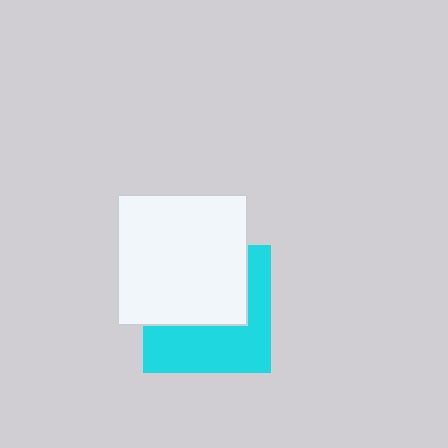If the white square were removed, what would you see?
You would see the complete cyan square.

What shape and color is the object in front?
The object in front is a white square.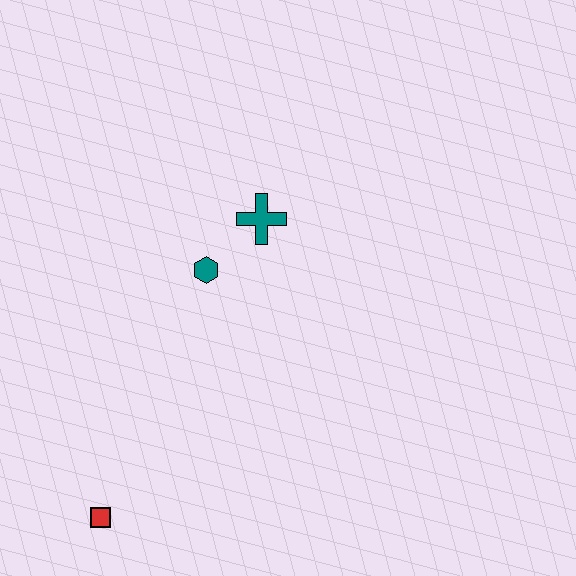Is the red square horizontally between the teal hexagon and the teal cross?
No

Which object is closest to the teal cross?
The teal hexagon is closest to the teal cross.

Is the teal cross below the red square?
No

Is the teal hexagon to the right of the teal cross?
No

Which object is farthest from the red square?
The teal cross is farthest from the red square.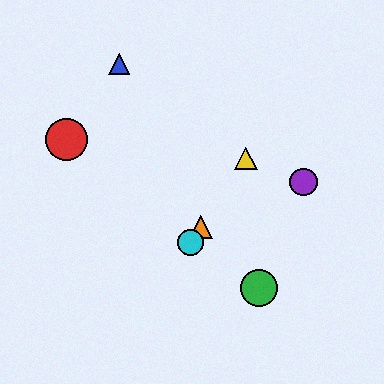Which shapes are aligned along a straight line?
The yellow triangle, the orange triangle, the cyan circle are aligned along a straight line.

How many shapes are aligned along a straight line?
3 shapes (the yellow triangle, the orange triangle, the cyan circle) are aligned along a straight line.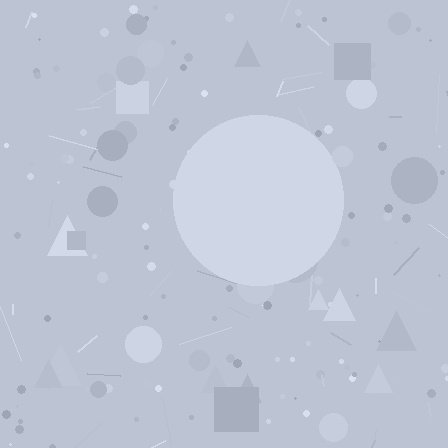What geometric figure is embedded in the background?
A circle is embedded in the background.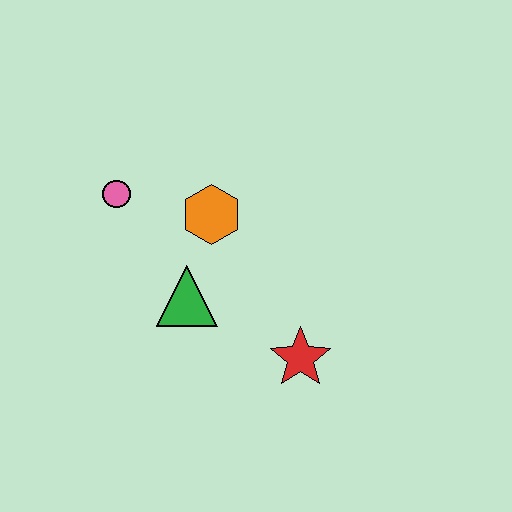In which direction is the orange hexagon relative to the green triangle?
The orange hexagon is above the green triangle.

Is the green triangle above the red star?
Yes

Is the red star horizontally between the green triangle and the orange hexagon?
No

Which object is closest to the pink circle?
The orange hexagon is closest to the pink circle.